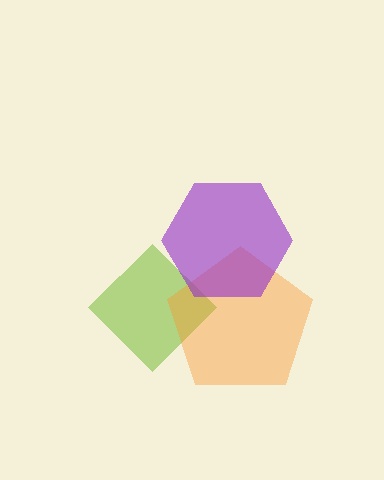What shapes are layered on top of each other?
The layered shapes are: a lime diamond, an orange pentagon, a purple hexagon.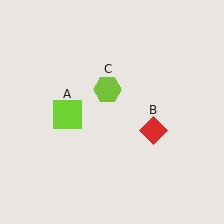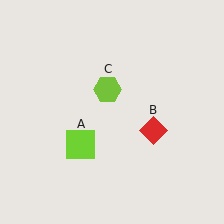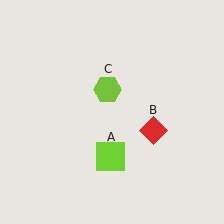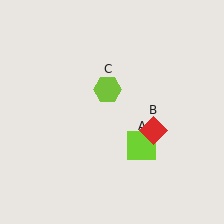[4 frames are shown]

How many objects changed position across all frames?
1 object changed position: lime square (object A).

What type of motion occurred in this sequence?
The lime square (object A) rotated counterclockwise around the center of the scene.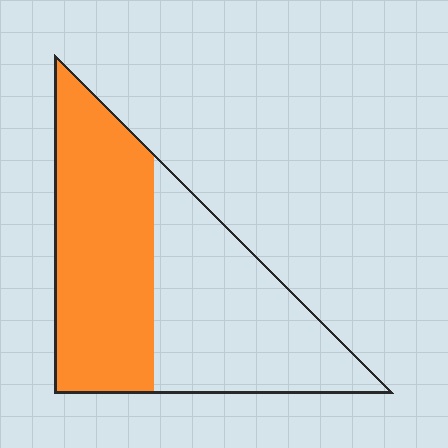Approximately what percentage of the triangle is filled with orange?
Approximately 50%.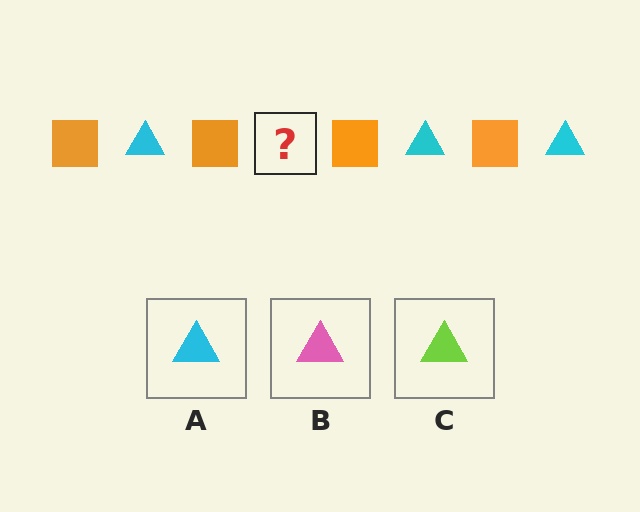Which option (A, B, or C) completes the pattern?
A.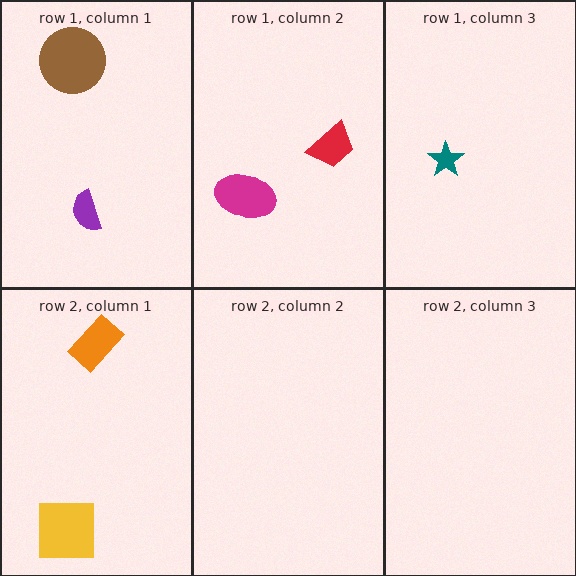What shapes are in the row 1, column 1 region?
The brown circle, the purple semicircle.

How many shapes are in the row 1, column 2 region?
2.